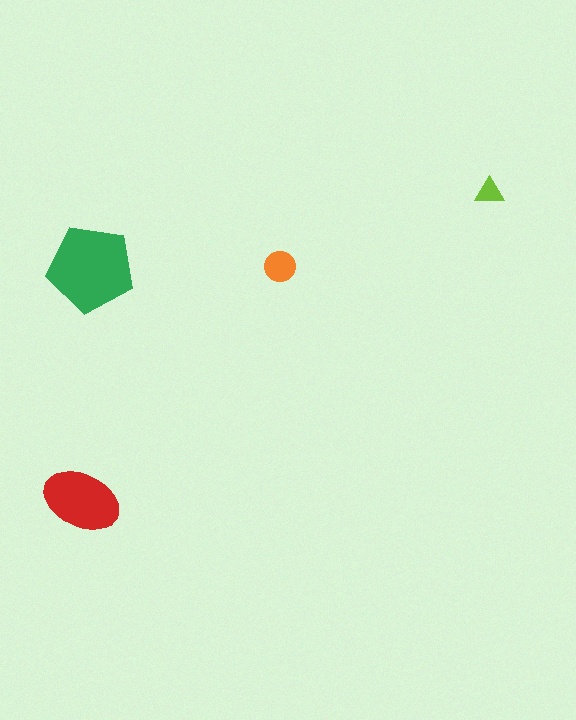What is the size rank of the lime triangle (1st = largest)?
4th.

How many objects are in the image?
There are 4 objects in the image.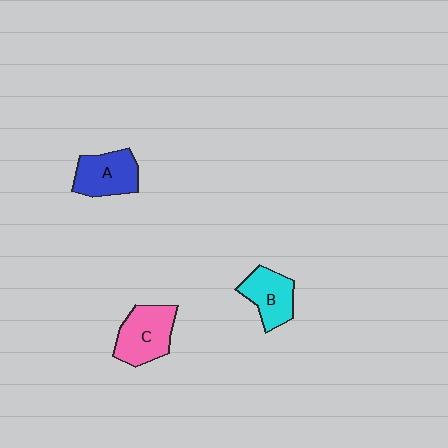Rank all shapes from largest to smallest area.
From largest to smallest: C (pink), A (blue), B (cyan).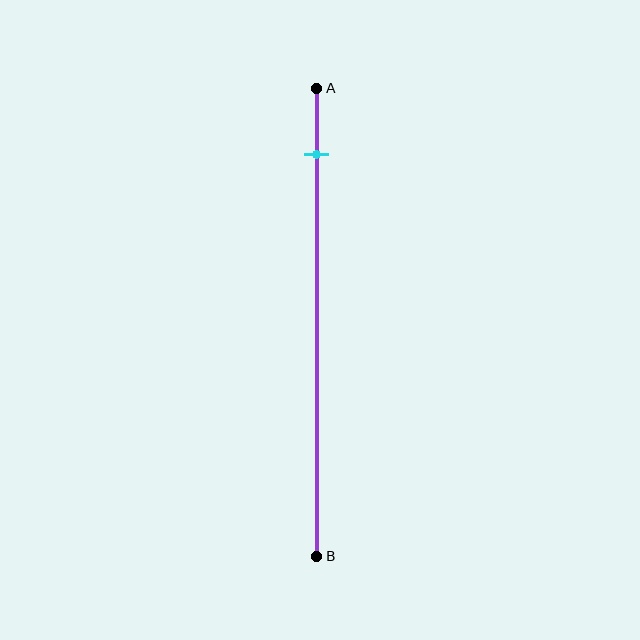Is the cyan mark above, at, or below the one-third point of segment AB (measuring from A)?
The cyan mark is above the one-third point of segment AB.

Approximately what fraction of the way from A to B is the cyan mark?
The cyan mark is approximately 15% of the way from A to B.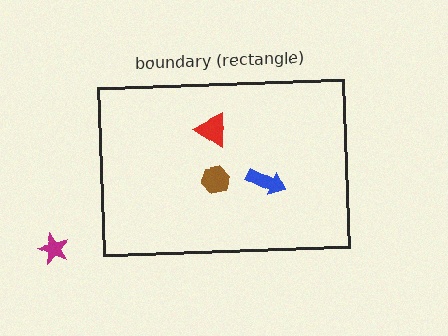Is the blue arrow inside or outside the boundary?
Inside.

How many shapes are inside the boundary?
3 inside, 1 outside.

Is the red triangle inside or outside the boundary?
Inside.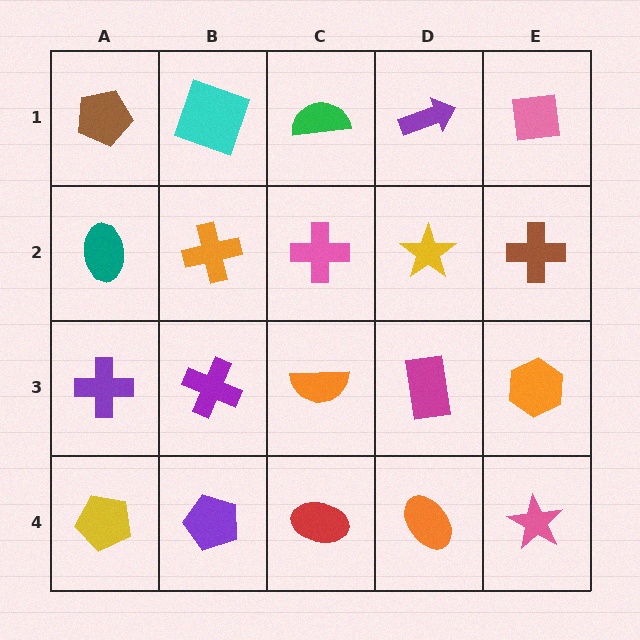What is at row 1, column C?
A green semicircle.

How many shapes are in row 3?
5 shapes.